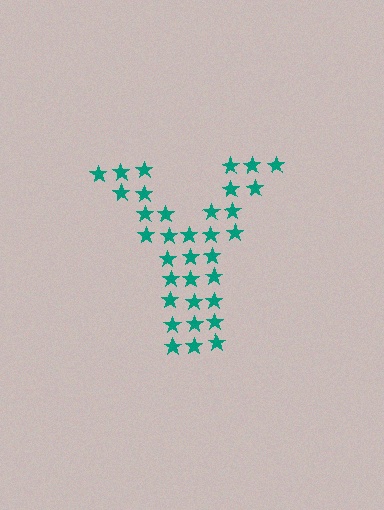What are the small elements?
The small elements are stars.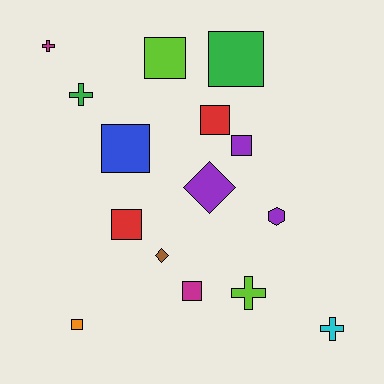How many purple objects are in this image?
There are 3 purple objects.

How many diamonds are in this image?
There are 2 diamonds.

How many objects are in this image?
There are 15 objects.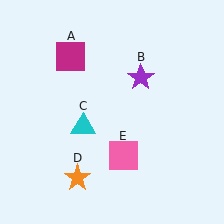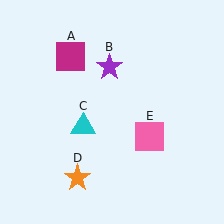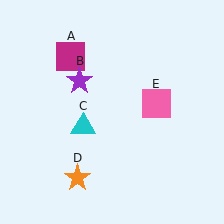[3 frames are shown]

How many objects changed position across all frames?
2 objects changed position: purple star (object B), pink square (object E).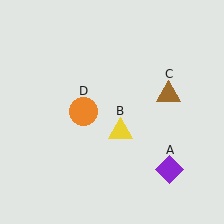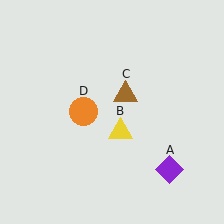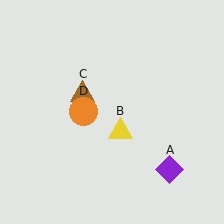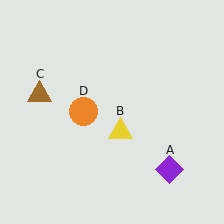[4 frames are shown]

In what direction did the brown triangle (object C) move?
The brown triangle (object C) moved left.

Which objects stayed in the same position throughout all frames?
Purple diamond (object A) and yellow triangle (object B) and orange circle (object D) remained stationary.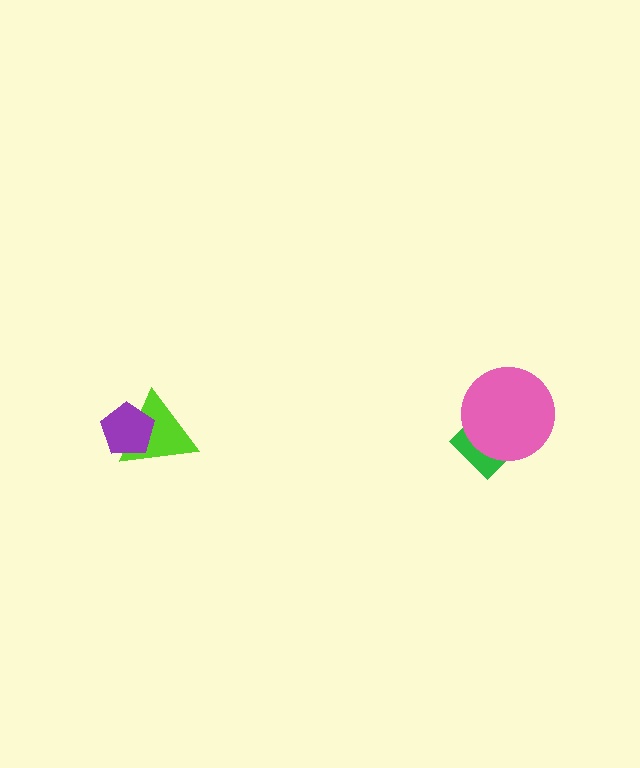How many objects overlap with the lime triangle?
1 object overlaps with the lime triangle.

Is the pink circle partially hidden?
No, no other shape covers it.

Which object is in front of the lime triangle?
The purple pentagon is in front of the lime triangle.